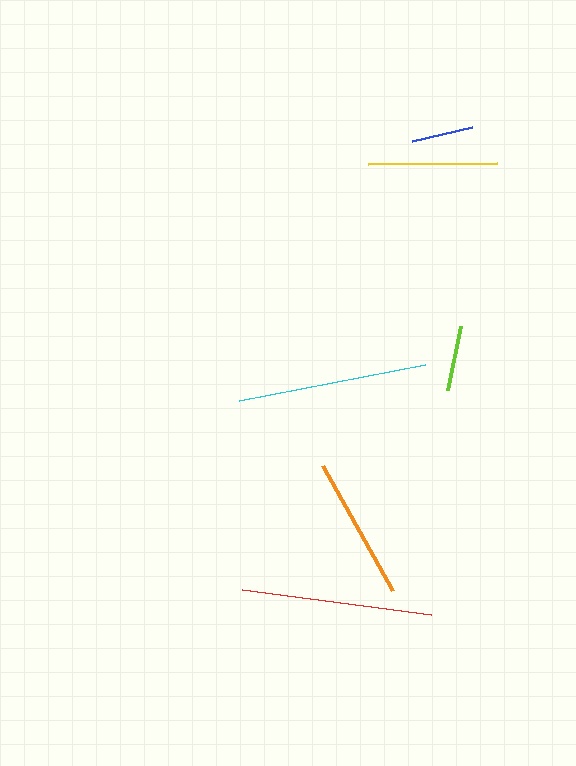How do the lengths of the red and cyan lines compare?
The red and cyan lines are approximately the same length.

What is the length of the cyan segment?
The cyan segment is approximately 189 pixels long.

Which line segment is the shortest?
The blue line is the shortest at approximately 61 pixels.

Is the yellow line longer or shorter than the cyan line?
The cyan line is longer than the yellow line.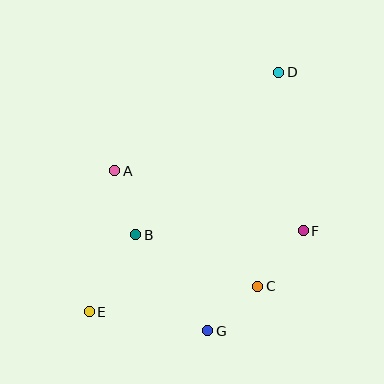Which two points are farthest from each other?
Points D and E are farthest from each other.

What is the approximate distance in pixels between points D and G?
The distance between D and G is approximately 268 pixels.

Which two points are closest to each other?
Points A and B are closest to each other.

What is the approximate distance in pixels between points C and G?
The distance between C and G is approximately 67 pixels.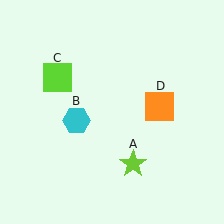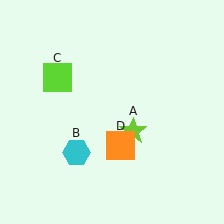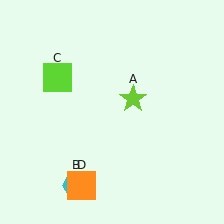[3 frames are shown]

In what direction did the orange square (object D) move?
The orange square (object D) moved down and to the left.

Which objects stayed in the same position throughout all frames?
Lime square (object C) remained stationary.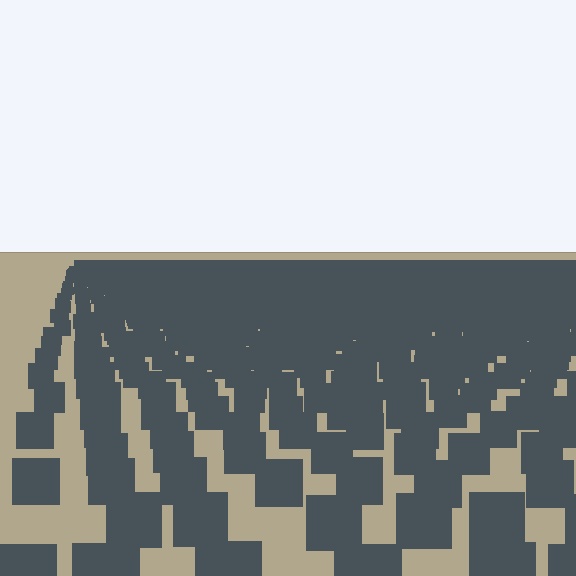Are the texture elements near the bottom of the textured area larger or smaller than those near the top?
Larger. Near the bottom, elements are closer to the viewer and appear at a bigger on-screen size.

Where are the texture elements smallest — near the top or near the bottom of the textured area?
Near the top.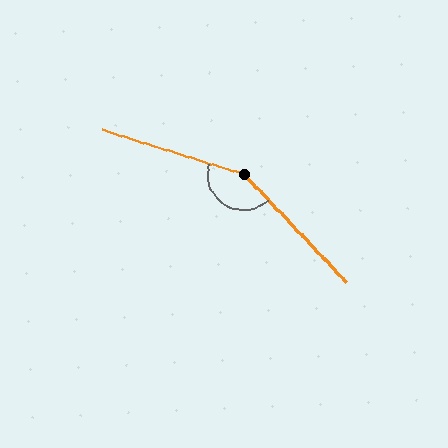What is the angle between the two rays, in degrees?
Approximately 151 degrees.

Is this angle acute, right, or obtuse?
It is obtuse.